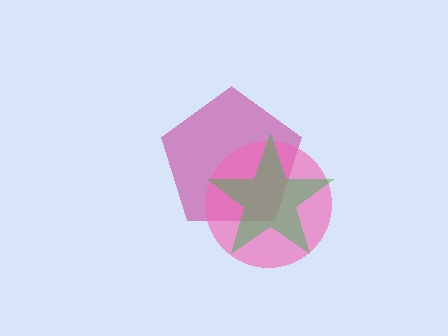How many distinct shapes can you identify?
There are 3 distinct shapes: a magenta pentagon, a pink circle, a green star.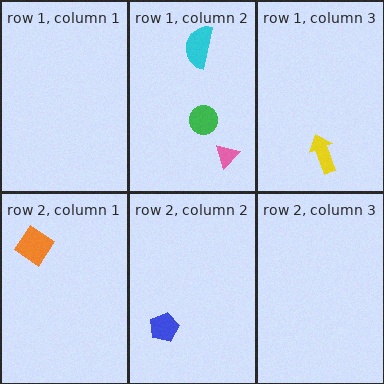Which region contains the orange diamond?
The row 2, column 1 region.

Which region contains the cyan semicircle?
The row 1, column 2 region.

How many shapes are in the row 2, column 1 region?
1.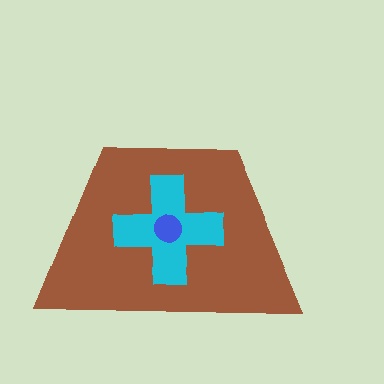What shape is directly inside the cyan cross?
The blue circle.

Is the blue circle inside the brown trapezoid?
Yes.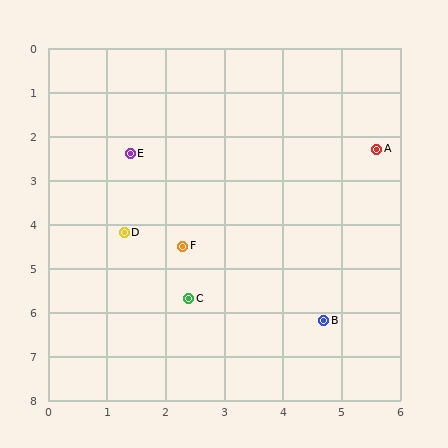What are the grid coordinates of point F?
Point F is at approximately (2.3, 4.5).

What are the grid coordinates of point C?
Point C is at approximately (2.4, 5.7).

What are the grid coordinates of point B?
Point B is at approximately (4.7, 6.2).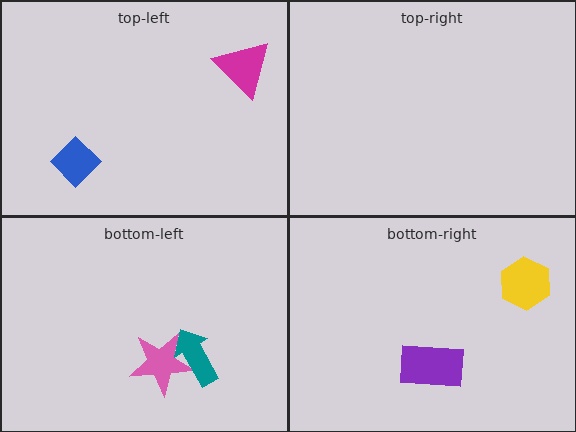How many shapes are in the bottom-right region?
2.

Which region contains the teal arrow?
The bottom-left region.